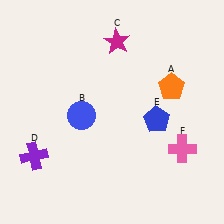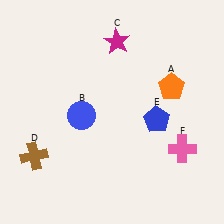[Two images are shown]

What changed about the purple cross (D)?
In Image 1, D is purple. In Image 2, it changed to brown.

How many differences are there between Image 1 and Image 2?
There is 1 difference between the two images.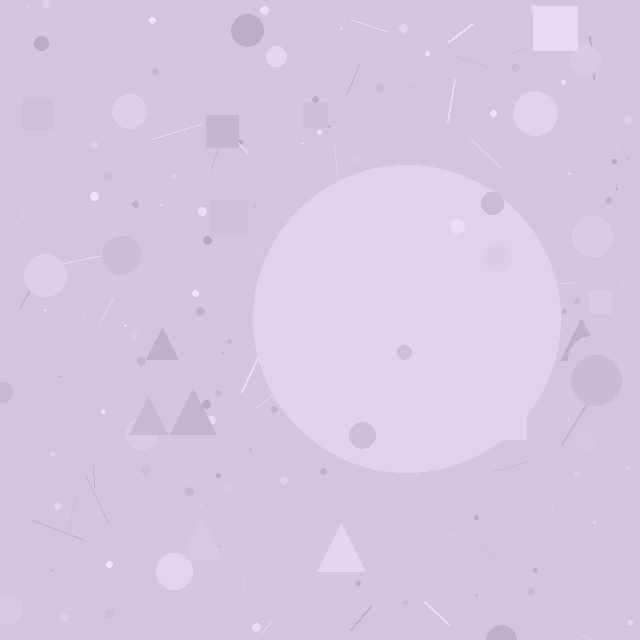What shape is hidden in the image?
A circle is hidden in the image.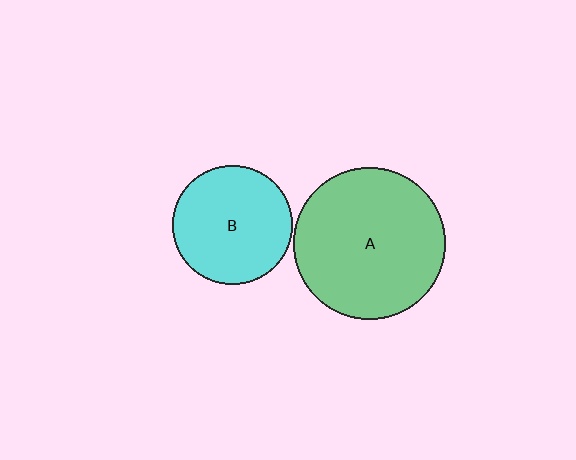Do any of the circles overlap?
No, none of the circles overlap.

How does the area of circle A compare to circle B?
Approximately 1.6 times.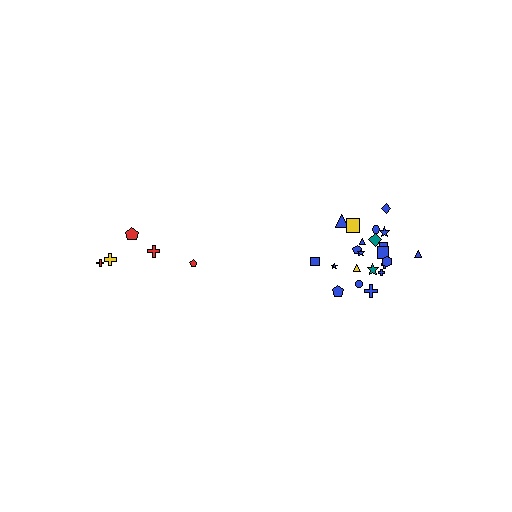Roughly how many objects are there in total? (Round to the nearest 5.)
Roughly 25 objects in total.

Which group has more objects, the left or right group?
The right group.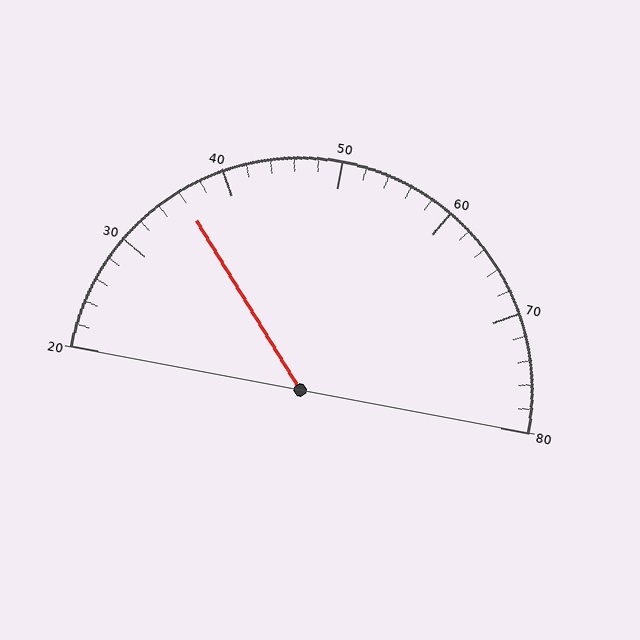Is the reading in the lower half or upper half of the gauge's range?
The reading is in the lower half of the range (20 to 80).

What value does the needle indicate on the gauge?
The needle indicates approximately 36.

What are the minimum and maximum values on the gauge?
The gauge ranges from 20 to 80.